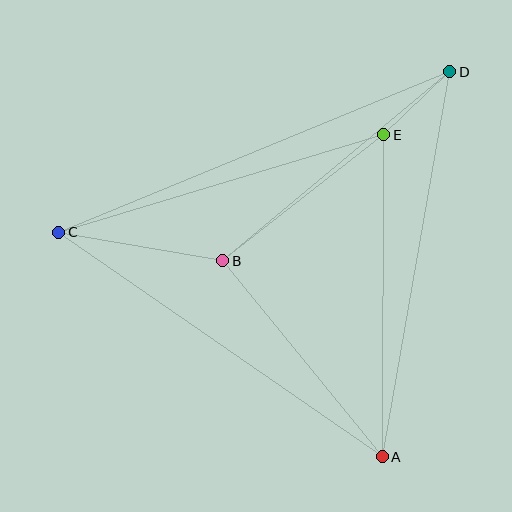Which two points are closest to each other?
Points D and E are closest to each other.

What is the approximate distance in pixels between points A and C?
The distance between A and C is approximately 394 pixels.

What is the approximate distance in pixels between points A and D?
The distance between A and D is approximately 391 pixels.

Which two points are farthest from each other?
Points C and D are farthest from each other.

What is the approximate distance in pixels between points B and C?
The distance between B and C is approximately 167 pixels.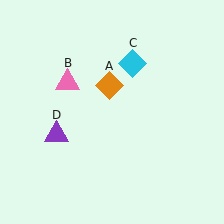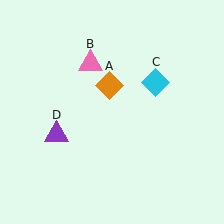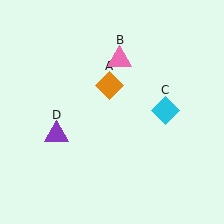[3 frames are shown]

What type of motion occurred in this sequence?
The pink triangle (object B), cyan diamond (object C) rotated clockwise around the center of the scene.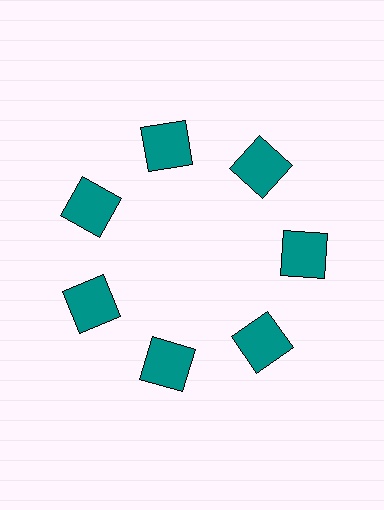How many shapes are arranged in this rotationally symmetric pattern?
There are 7 shapes, arranged in 7 groups of 1.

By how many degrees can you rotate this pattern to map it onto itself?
The pattern maps onto itself every 51 degrees of rotation.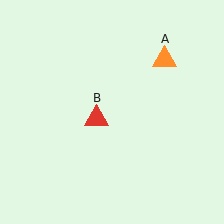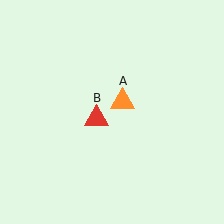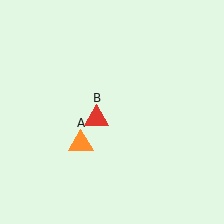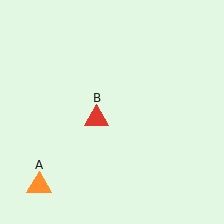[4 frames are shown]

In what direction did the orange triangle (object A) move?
The orange triangle (object A) moved down and to the left.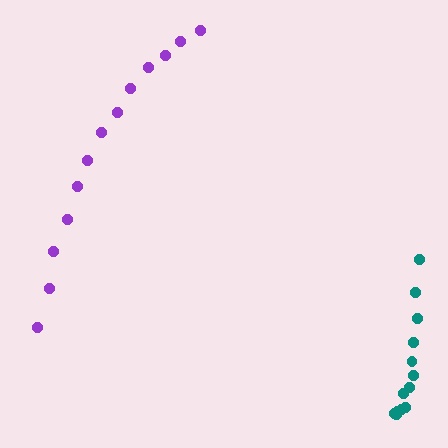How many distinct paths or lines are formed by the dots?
There are 2 distinct paths.